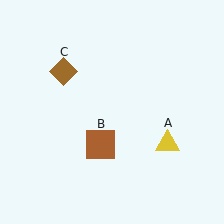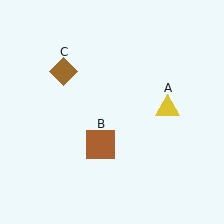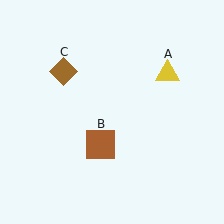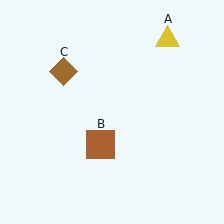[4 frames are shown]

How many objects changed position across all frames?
1 object changed position: yellow triangle (object A).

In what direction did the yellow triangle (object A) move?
The yellow triangle (object A) moved up.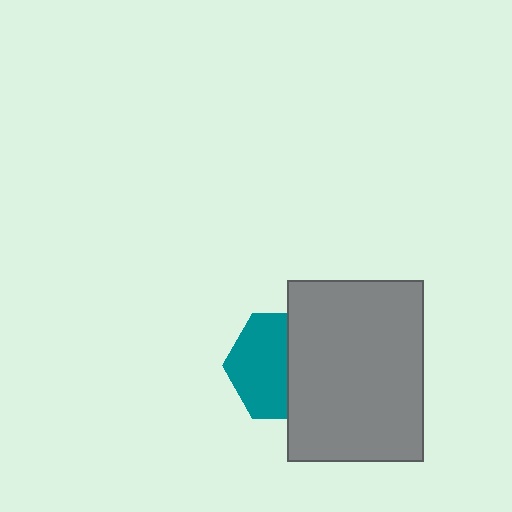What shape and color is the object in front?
The object in front is a gray rectangle.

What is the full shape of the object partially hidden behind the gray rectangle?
The partially hidden object is a teal hexagon.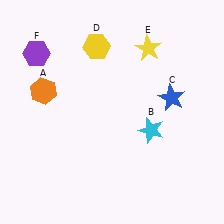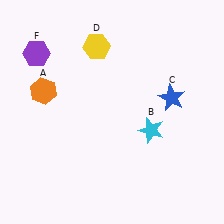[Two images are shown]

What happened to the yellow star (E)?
The yellow star (E) was removed in Image 2. It was in the top-right area of Image 1.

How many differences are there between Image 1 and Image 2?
There is 1 difference between the two images.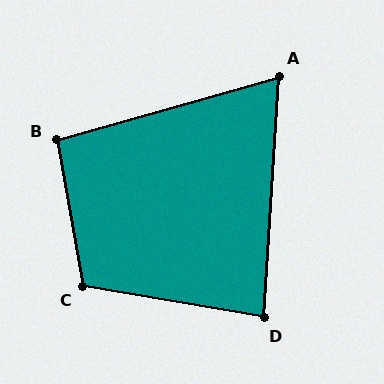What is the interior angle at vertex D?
Approximately 84 degrees (acute).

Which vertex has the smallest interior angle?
A, at approximately 71 degrees.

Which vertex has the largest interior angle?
C, at approximately 109 degrees.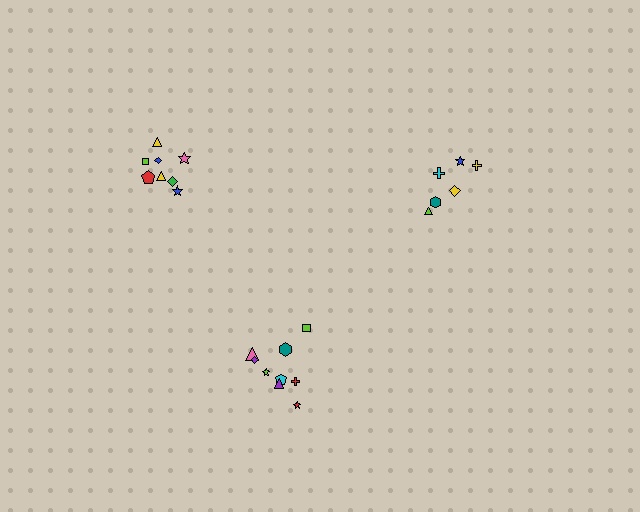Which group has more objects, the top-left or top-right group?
The top-left group.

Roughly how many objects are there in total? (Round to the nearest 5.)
Roughly 25 objects in total.